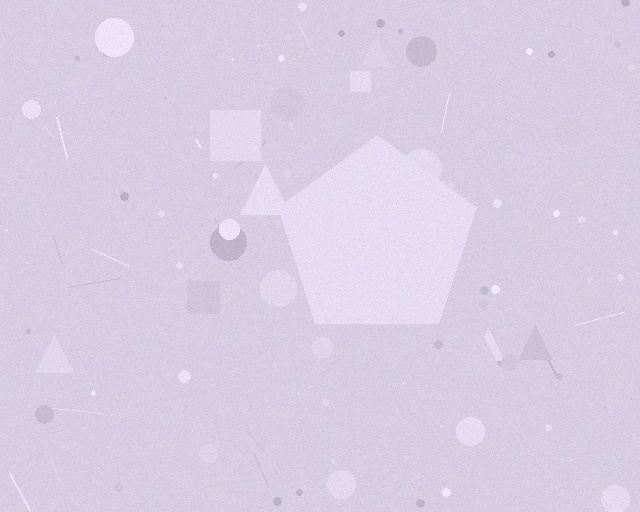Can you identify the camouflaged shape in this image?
The camouflaged shape is a pentagon.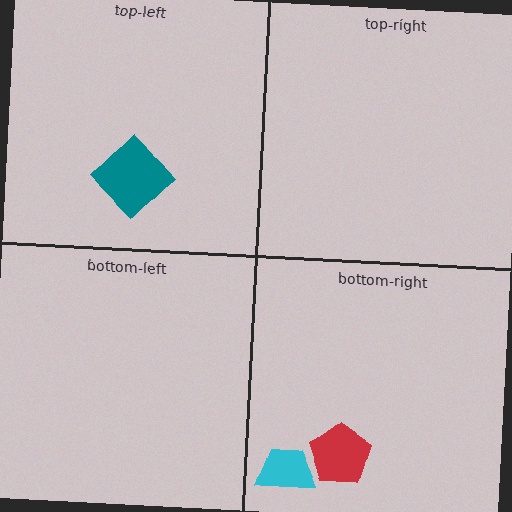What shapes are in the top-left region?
The teal diamond.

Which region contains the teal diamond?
The top-left region.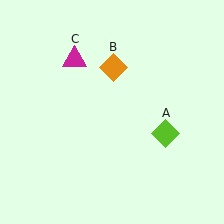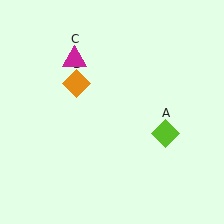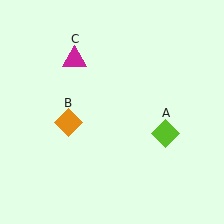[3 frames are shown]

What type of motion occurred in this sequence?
The orange diamond (object B) rotated counterclockwise around the center of the scene.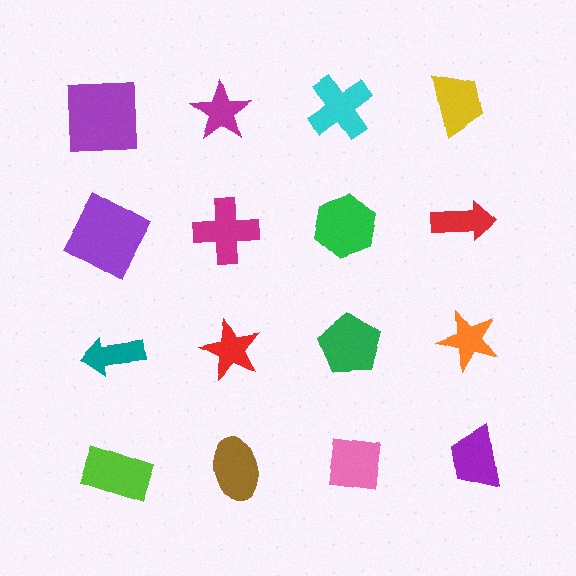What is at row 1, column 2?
A magenta star.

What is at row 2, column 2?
A magenta cross.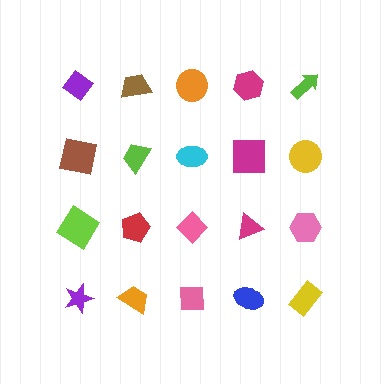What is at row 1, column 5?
A lime arrow.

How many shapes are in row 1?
5 shapes.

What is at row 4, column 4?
A blue ellipse.